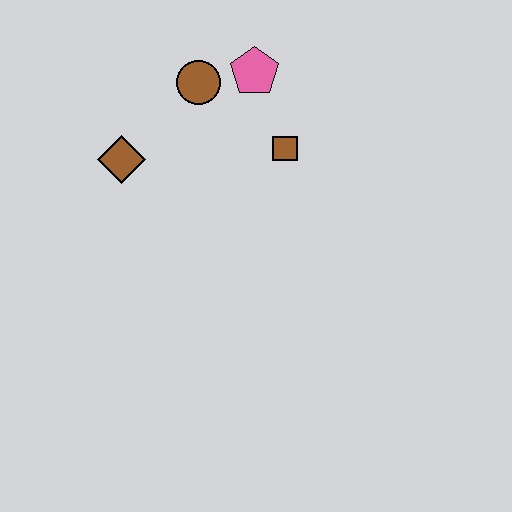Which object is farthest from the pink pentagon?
The brown diamond is farthest from the pink pentagon.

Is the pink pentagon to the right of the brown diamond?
Yes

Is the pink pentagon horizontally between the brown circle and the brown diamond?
No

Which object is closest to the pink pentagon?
The brown circle is closest to the pink pentagon.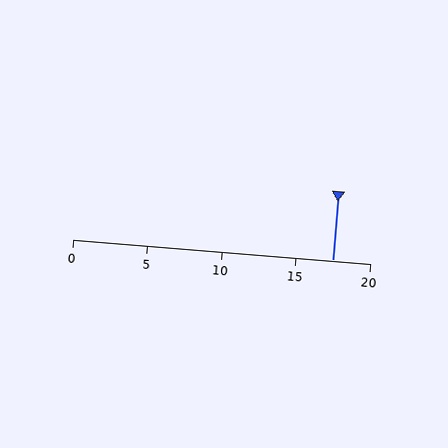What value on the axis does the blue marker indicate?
The marker indicates approximately 17.5.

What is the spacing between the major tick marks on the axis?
The major ticks are spaced 5 apart.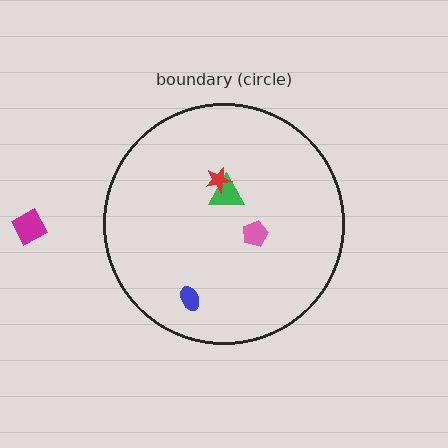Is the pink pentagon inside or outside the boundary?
Inside.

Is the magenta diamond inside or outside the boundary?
Outside.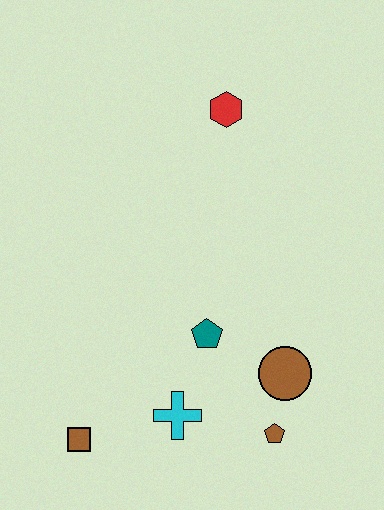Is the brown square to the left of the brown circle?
Yes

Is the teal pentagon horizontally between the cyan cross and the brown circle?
Yes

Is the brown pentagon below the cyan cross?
Yes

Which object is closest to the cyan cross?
The teal pentagon is closest to the cyan cross.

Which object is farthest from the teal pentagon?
The red hexagon is farthest from the teal pentagon.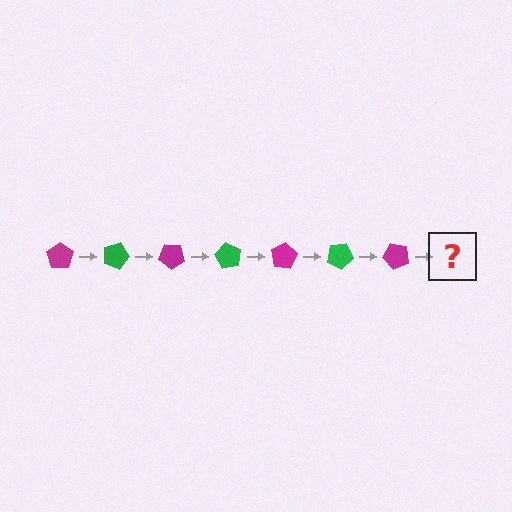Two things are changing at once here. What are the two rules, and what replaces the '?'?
The two rules are that it rotates 20 degrees each step and the color cycles through magenta and green. The '?' should be a green pentagon, rotated 140 degrees from the start.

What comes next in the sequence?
The next element should be a green pentagon, rotated 140 degrees from the start.